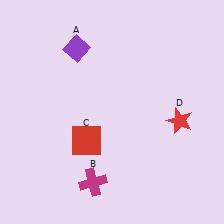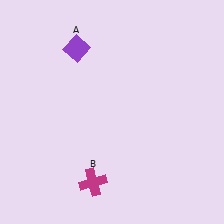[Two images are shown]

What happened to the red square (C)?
The red square (C) was removed in Image 2. It was in the bottom-left area of Image 1.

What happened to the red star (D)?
The red star (D) was removed in Image 2. It was in the bottom-right area of Image 1.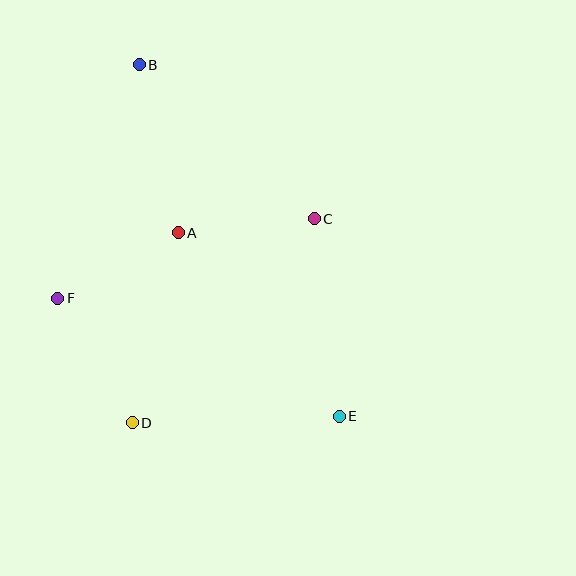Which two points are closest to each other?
Points A and C are closest to each other.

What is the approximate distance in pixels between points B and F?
The distance between B and F is approximately 247 pixels.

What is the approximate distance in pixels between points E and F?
The distance between E and F is approximately 306 pixels.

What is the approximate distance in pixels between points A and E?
The distance between A and E is approximately 244 pixels.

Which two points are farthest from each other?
Points B and E are farthest from each other.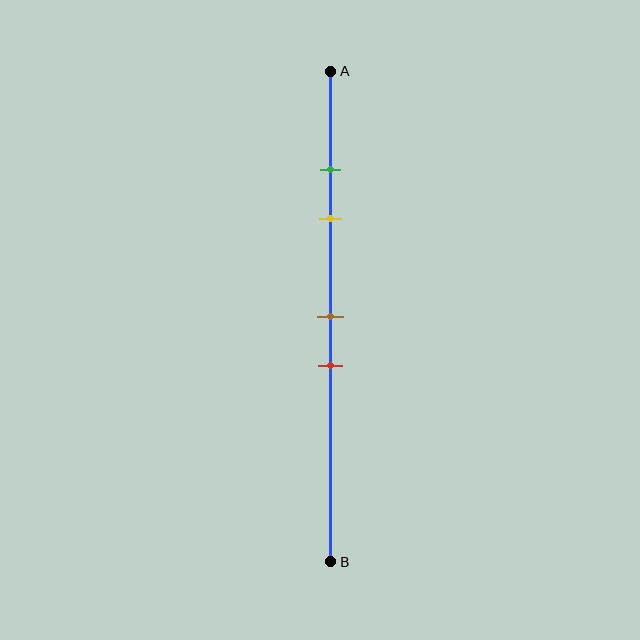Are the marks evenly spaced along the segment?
No, the marks are not evenly spaced.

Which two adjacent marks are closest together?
The green and yellow marks are the closest adjacent pair.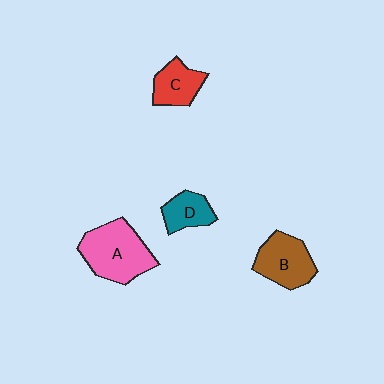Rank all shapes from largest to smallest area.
From largest to smallest: A (pink), B (brown), C (red), D (teal).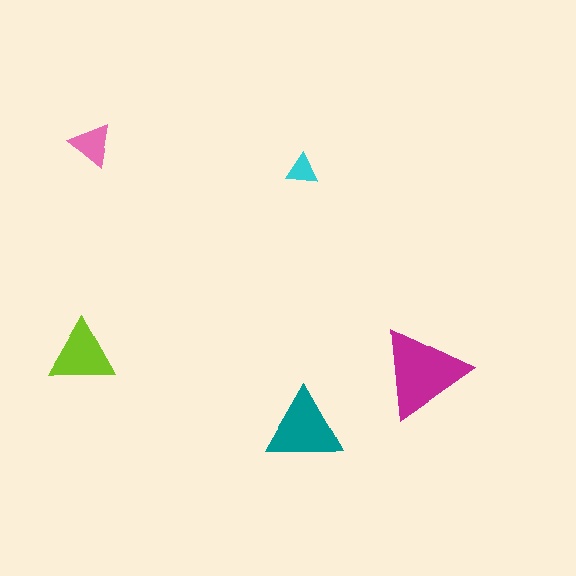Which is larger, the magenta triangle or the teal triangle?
The magenta one.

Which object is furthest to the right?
The magenta triangle is rightmost.